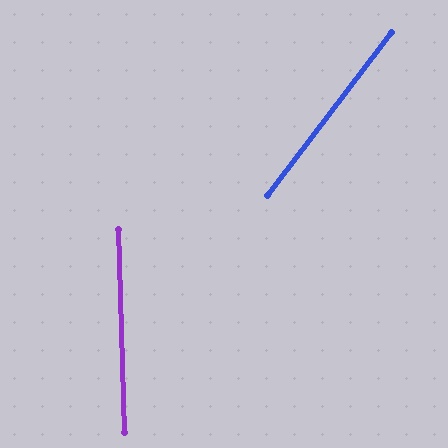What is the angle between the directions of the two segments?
Approximately 39 degrees.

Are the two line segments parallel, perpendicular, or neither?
Neither parallel nor perpendicular — they differ by about 39°.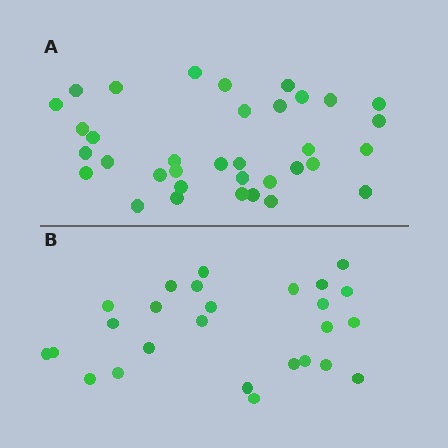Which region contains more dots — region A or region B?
Region A (the top region) has more dots.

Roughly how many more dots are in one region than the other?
Region A has roughly 8 or so more dots than region B.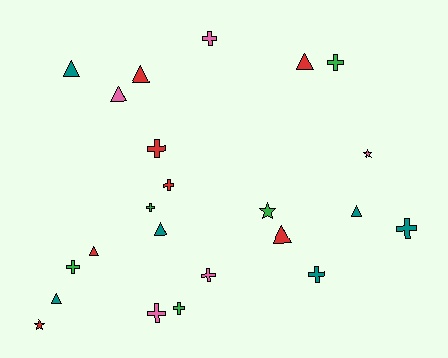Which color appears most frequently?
Red, with 7 objects.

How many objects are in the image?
There are 23 objects.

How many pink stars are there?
There is 1 pink star.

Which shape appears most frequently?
Cross, with 11 objects.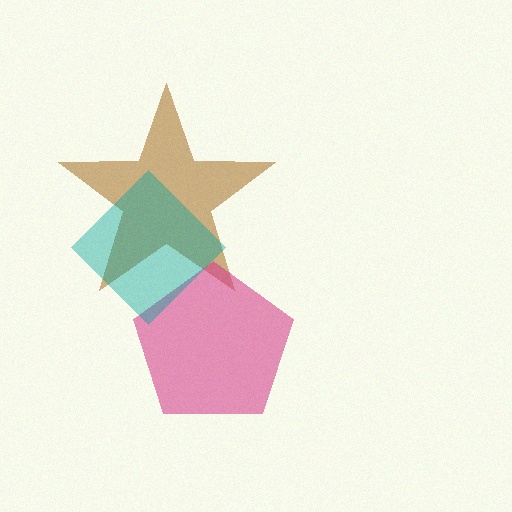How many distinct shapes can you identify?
There are 3 distinct shapes: a brown star, a magenta pentagon, a teal diamond.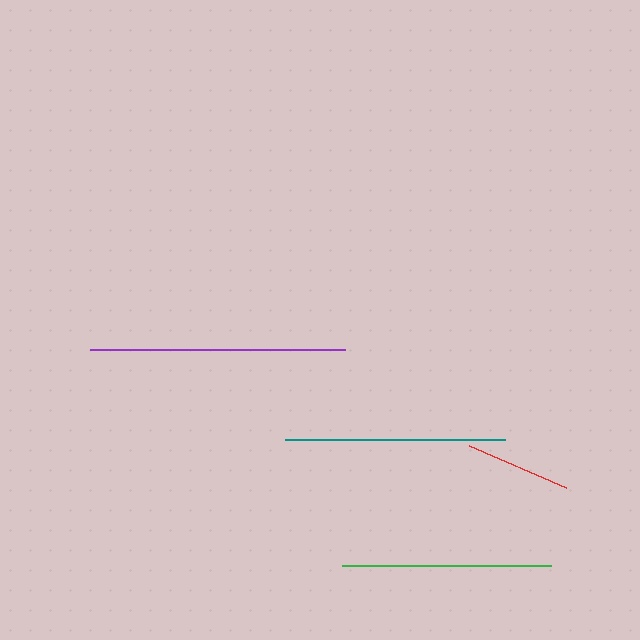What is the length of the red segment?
The red segment is approximately 106 pixels long.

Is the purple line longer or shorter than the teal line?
The purple line is longer than the teal line.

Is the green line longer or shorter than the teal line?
The teal line is longer than the green line.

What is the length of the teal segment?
The teal segment is approximately 220 pixels long.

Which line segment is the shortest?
The red line is the shortest at approximately 106 pixels.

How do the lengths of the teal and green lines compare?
The teal and green lines are approximately the same length.